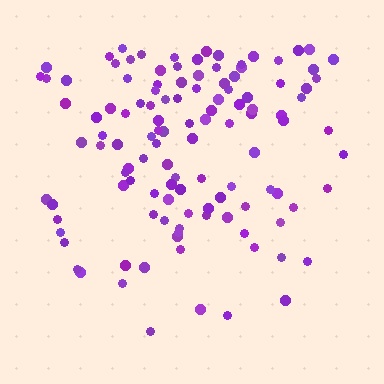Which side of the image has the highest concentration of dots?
The top.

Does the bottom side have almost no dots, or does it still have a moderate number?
Still a moderate number, just noticeably fewer than the top.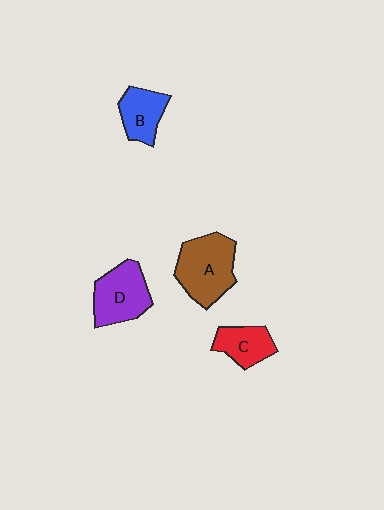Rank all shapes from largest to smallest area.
From largest to smallest: A (brown), D (purple), B (blue), C (red).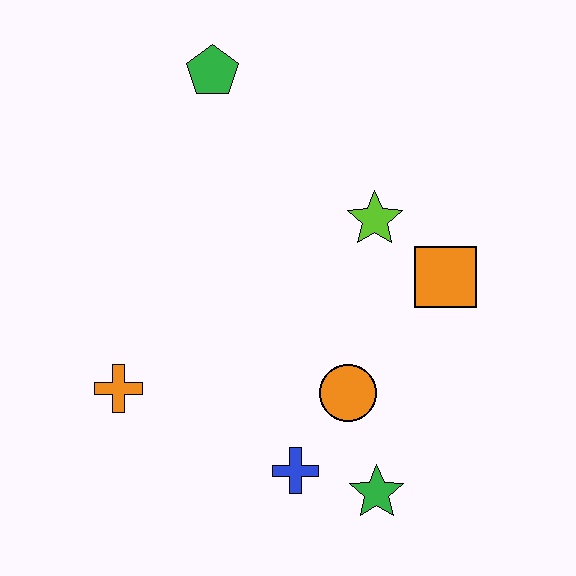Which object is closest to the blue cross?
The green star is closest to the blue cross.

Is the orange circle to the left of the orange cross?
No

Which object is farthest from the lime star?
The orange cross is farthest from the lime star.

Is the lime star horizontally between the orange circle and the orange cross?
No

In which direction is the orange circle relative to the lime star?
The orange circle is below the lime star.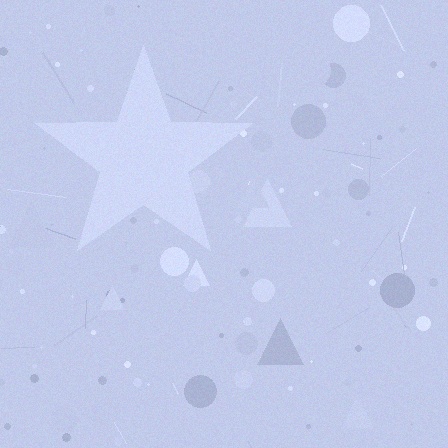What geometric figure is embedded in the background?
A star is embedded in the background.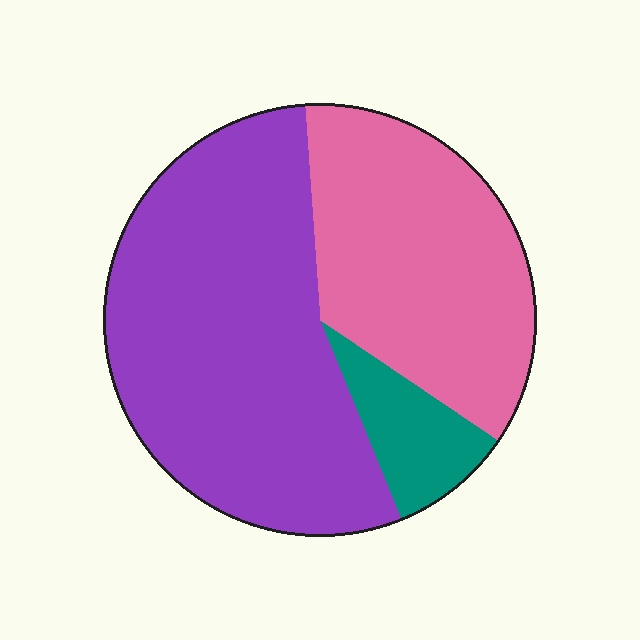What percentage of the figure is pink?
Pink takes up about three eighths (3/8) of the figure.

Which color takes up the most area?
Purple, at roughly 55%.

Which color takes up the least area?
Teal, at roughly 10%.